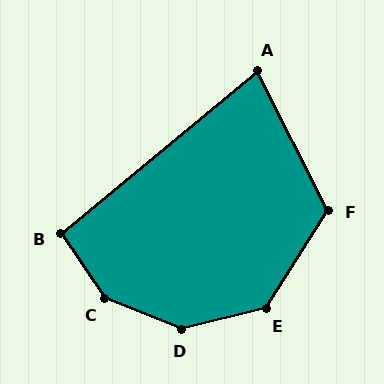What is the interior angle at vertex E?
Approximately 137 degrees (obtuse).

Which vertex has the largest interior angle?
C, at approximately 146 degrees.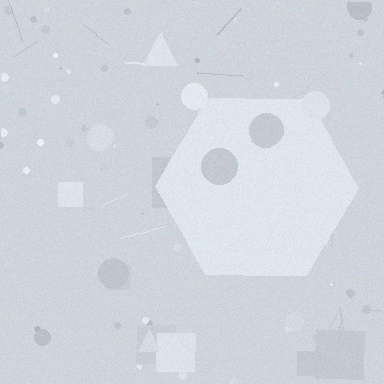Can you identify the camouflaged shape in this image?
The camouflaged shape is a hexagon.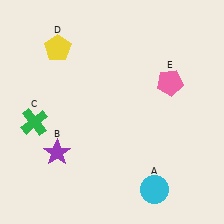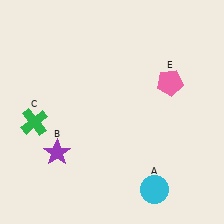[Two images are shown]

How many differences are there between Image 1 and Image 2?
There is 1 difference between the two images.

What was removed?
The yellow pentagon (D) was removed in Image 2.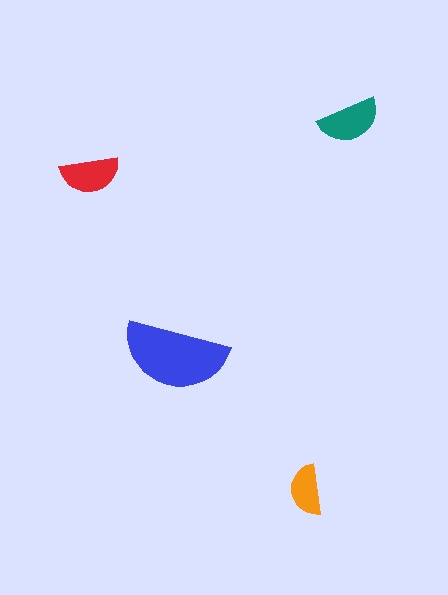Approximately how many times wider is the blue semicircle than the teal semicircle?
About 1.5 times wider.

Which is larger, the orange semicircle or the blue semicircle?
The blue one.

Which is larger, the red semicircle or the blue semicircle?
The blue one.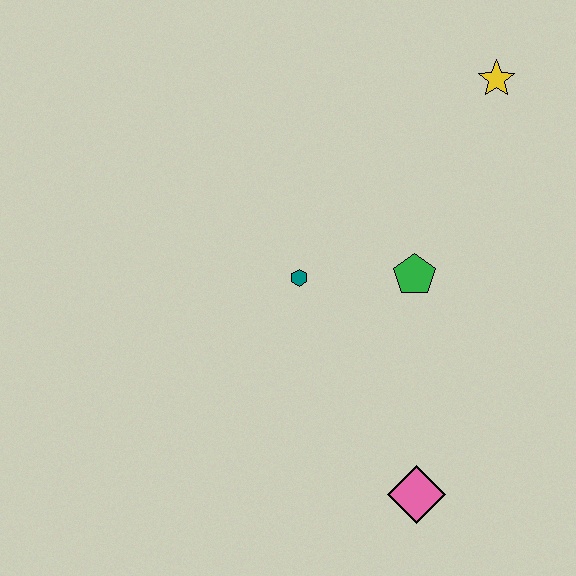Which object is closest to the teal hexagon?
The green pentagon is closest to the teal hexagon.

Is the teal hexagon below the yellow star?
Yes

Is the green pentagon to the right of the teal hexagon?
Yes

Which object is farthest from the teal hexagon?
The yellow star is farthest from the teal hexagon.